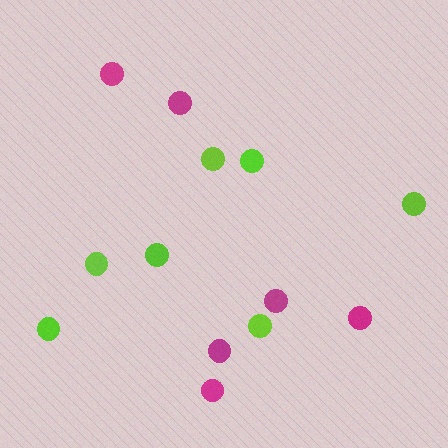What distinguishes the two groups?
There are 2 groups: one group of magenta circles (6) and one group of lime circles (7).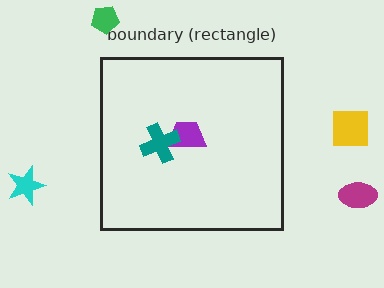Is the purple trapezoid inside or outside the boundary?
Inside.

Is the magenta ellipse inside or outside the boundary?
Outside.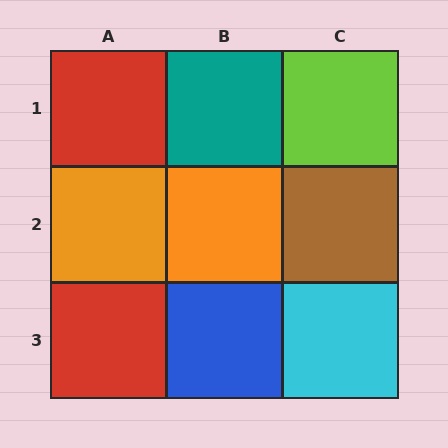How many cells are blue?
1 cell is blue.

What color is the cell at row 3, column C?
Cyan.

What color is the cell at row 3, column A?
Red.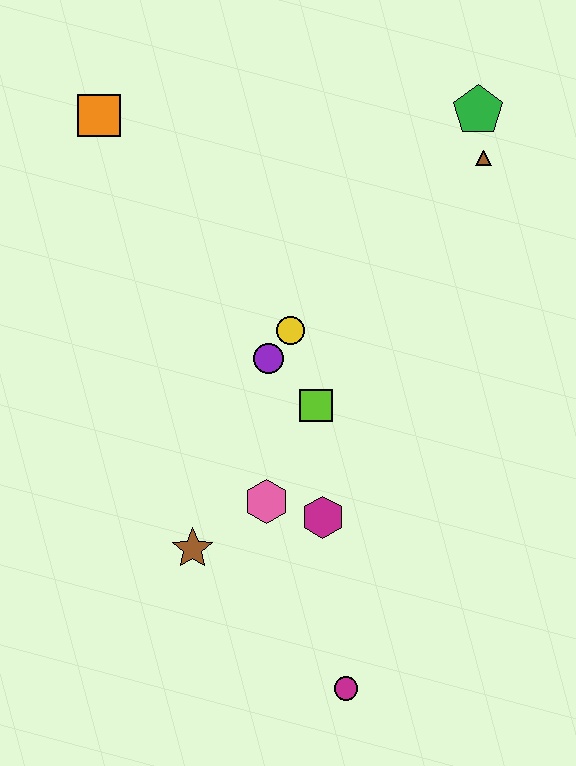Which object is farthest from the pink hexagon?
The green pentagon is farthest from the pink hexagon.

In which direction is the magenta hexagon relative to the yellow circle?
The magenta hexagon is below the yellow circle.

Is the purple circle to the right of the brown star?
Yes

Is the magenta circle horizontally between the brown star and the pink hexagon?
No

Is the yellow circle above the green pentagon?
No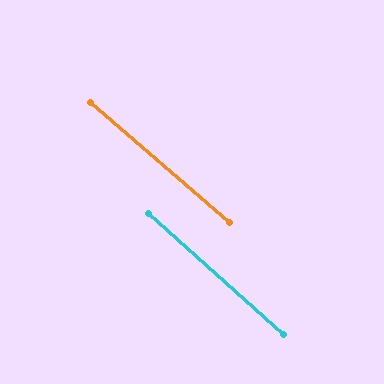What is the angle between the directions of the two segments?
Approximately 1 degree.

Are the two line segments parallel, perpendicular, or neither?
Parallel — their directions differ by only 1.0°.